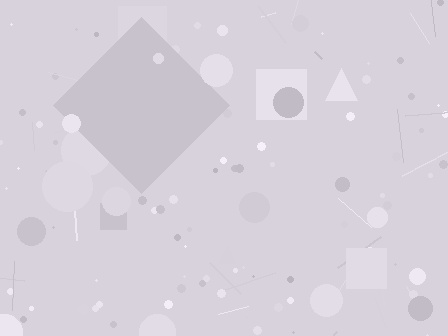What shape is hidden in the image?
A diamond is hidden in the image.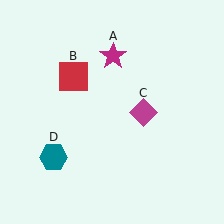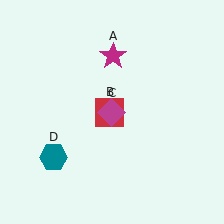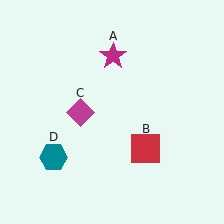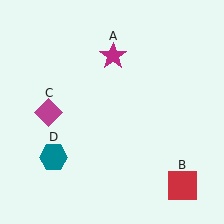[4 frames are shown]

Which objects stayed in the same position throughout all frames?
Magenta star (object A) and teal hexagon (object D) remained stationary.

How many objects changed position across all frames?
2 objects changed position: red square (object B), magenta diamond (object C).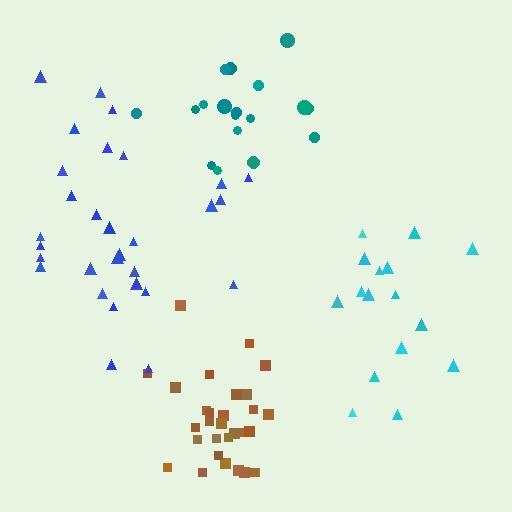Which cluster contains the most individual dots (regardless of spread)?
Brown (30).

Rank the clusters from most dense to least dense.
brown, teal, blue, cyan.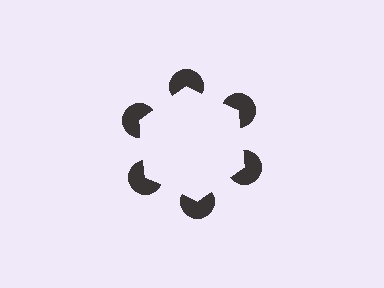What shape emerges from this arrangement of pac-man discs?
An illusory hexagon — its edges are inferred from the aligned wedge cuts in the pac-man discs, not physically drawn.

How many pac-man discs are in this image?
There are 6 — one at each vertex of the illusory hexagon.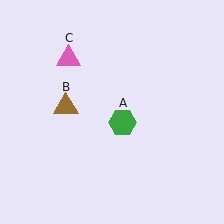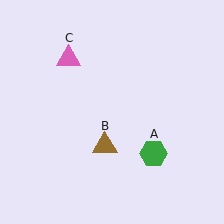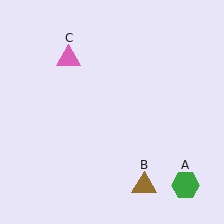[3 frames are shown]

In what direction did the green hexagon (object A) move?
The green hexagon (object A) moved down and to the right.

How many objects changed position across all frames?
2 objects changed position: green hexagon (object A), brown triangle (object B).